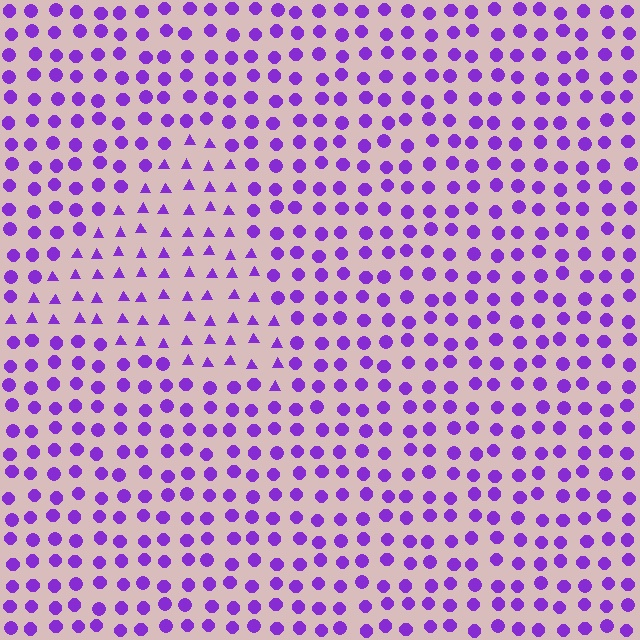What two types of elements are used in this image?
The image uses triangles inside the triangle region and circles outside it.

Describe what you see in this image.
The image is filled with small purple elements arranged in a uniform grid. A triangle-shaped region contains triangles, while the surrounding area contains circles. The boundary is defined purely by the change in element shape.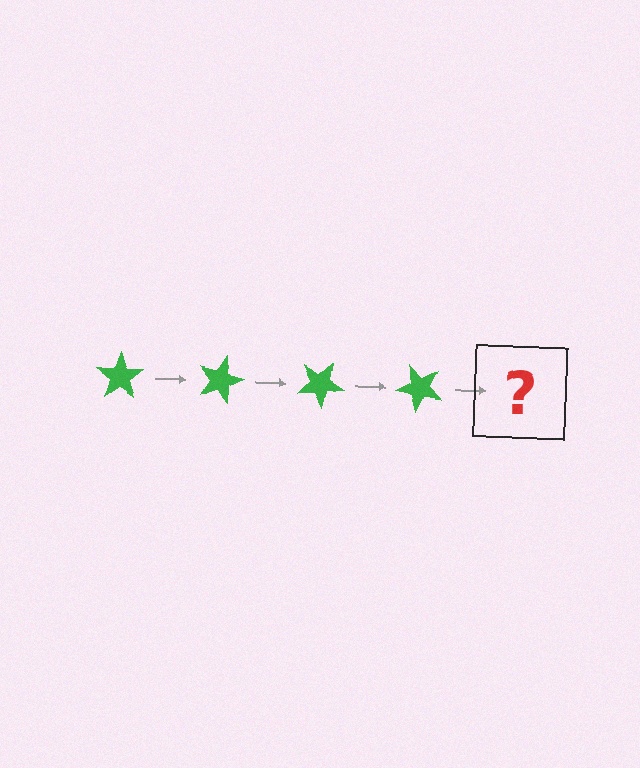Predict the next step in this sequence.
The next step is a green star rotated 60 degrees.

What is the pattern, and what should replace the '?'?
The pattern is that the star rotates 15 degrees each step. The '?' should be a green star rotated 60 degrees.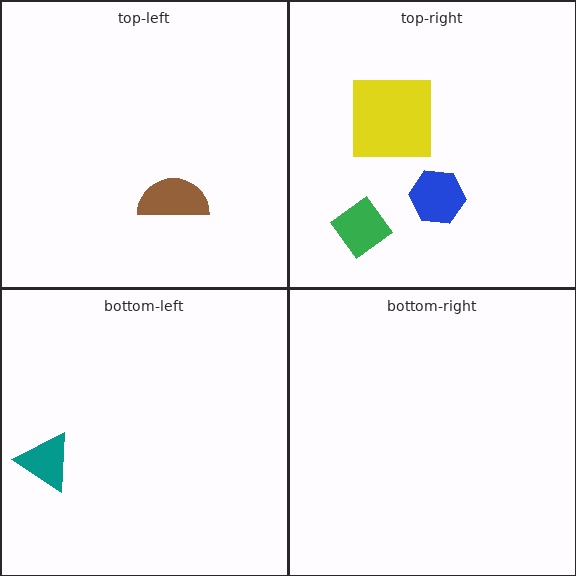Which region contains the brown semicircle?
The top-left region.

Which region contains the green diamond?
The top-right region.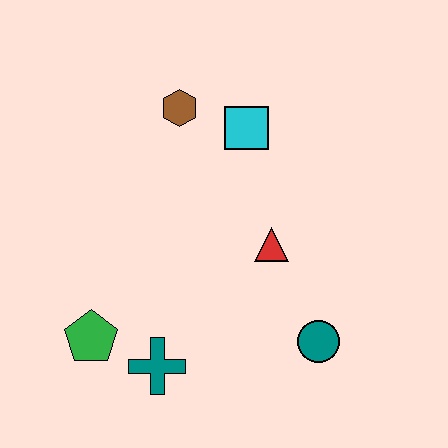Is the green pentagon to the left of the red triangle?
Yes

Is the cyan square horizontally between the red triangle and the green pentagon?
Yes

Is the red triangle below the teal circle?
No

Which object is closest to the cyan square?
The brown hexagon is closest to the cyan square.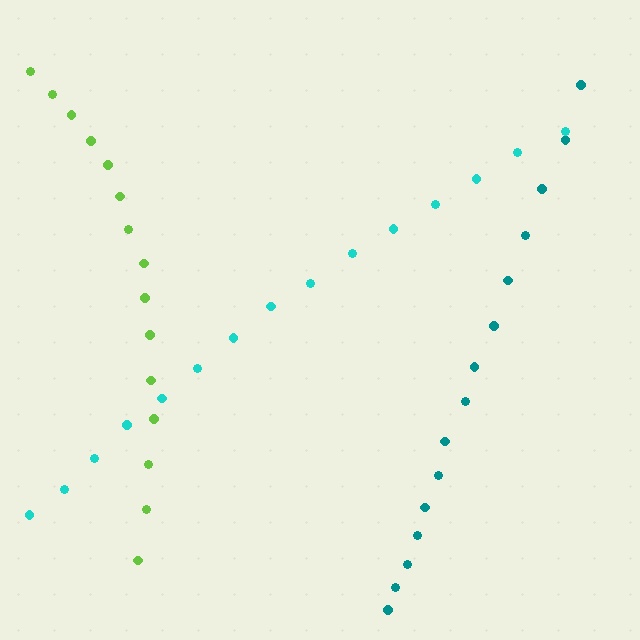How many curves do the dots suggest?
There are 3 distinct paths.